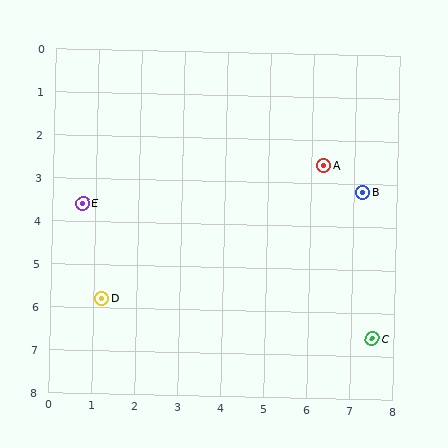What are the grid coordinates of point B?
Point B is at approximately (7.2, 3.2).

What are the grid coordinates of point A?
Point A is at approximately (6.3, 2.6).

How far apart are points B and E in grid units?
Points B and E are about 6.5 grid units apart.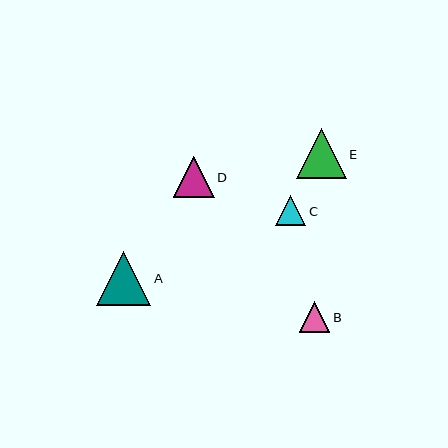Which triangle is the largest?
Triangle A is the largest with a size of approximately 54 pixels.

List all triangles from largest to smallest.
From largest to smallest: A, E, D, B, C.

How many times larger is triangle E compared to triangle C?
Triangle E is approximately 1.7 times the size of triangle C.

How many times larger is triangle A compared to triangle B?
Triangle A is approximately 1.7 times the size of triangle B.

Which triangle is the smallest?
Triangle C is the smallest with a size of approximately 30 pixels.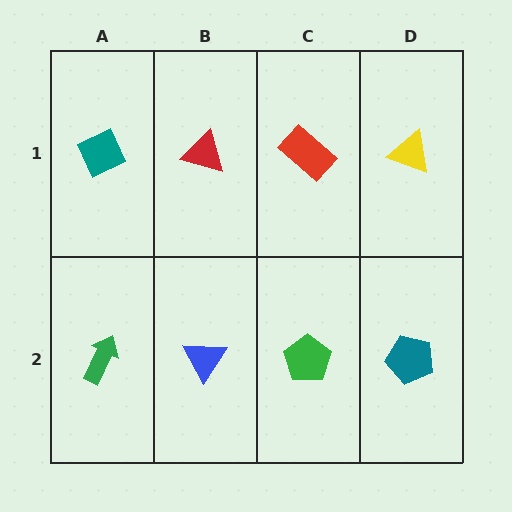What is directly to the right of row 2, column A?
A blue triangle.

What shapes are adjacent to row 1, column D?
A teal pentagon (row 2, column D), a red rectangle (row 1, column C).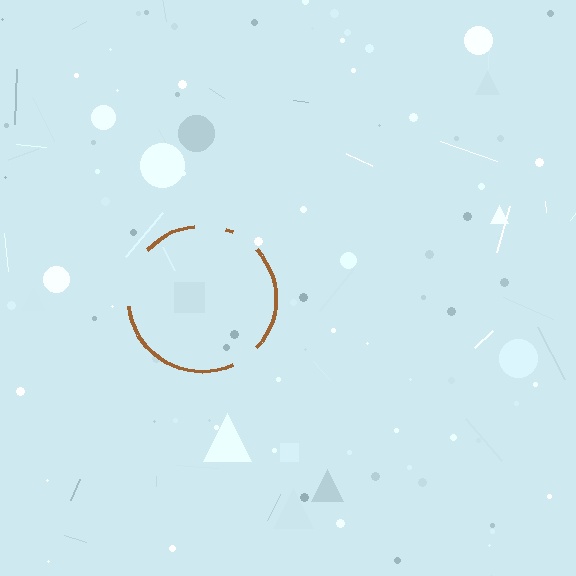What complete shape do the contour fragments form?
The contour fragments form a circle.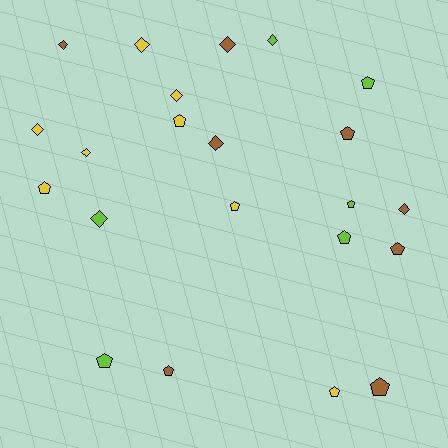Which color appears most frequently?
Yellow, with 8 objects.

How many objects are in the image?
There are 22 objects.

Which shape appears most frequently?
Pentagon, with 12 objects.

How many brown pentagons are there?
There are 4 brown pentagons.